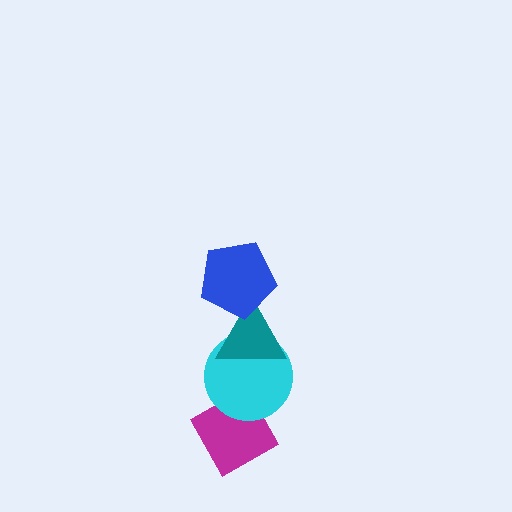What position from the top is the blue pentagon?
The blue pentagon is 1st from the top.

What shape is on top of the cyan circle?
The teal triangle is on top of the cyan circle.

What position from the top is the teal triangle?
The teal triangle is 2nd from the top.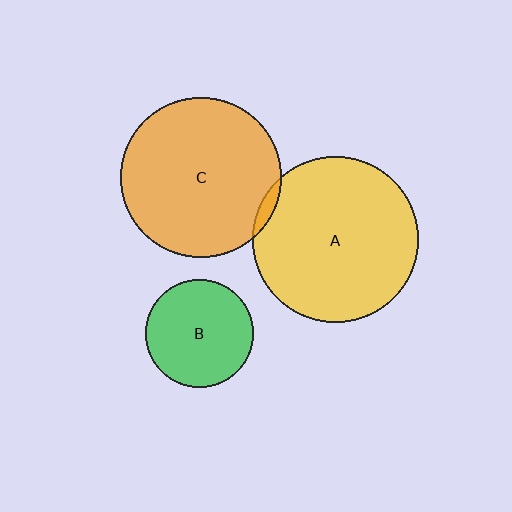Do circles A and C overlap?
Yes.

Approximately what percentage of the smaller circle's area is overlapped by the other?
Approximately 5%.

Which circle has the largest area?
Circle A (yellow).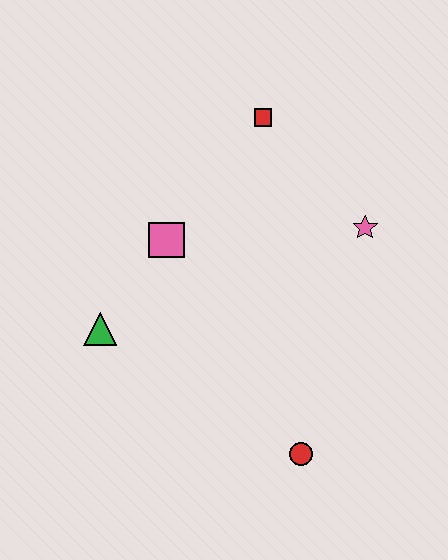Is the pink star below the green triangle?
No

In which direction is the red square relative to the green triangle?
The red square is above the green triangle.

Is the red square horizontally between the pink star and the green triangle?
Yes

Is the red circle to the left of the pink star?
Yes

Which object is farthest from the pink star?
The green triangle is farthest from the pink star.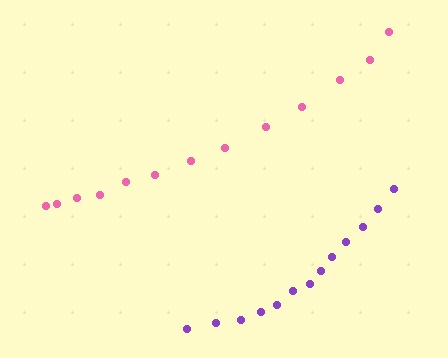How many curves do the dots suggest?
There are 2 distinct paths.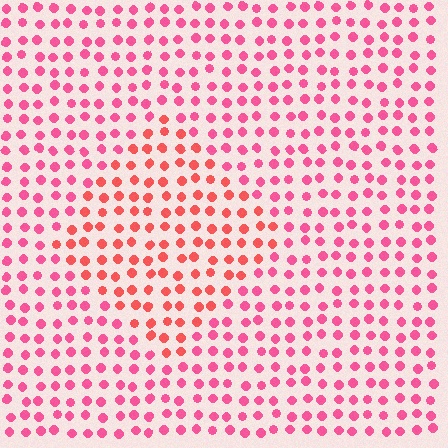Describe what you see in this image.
The image is filled with small pink elements in a uniform arrangement. A diamond-shaped region is visible where the elements are tinted to a slightly different hue, forming a subtle color boundary.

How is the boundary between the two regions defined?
The boundary is defined purely by a slight shift in hue (about 25 degrees). Spacing, size, and orientation are identical on both sides.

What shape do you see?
I see a diamond.